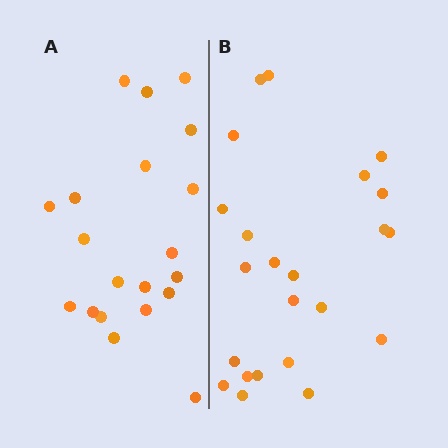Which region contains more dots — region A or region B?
Region B (the right region) has more dots.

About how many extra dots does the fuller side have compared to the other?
Region B has just a few more — roughly 2 or 3 more dots than region A.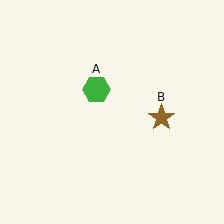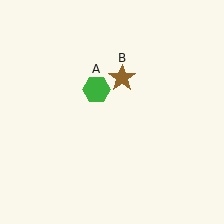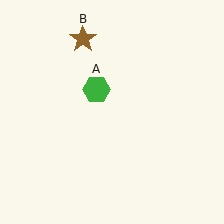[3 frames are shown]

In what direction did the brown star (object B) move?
The brown star (object B) moved up and to the left.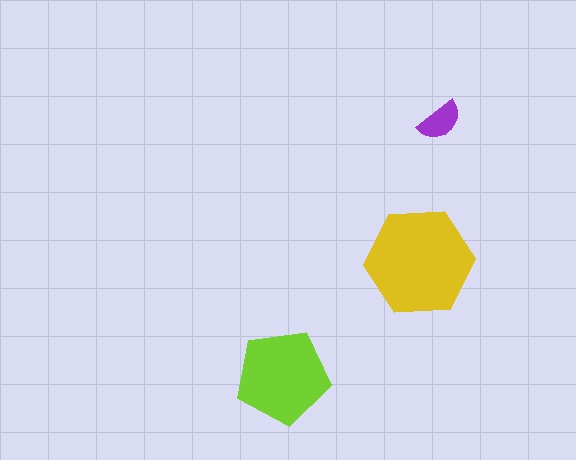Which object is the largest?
The yellow hexagon.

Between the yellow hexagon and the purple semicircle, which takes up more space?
The yellow hexagon.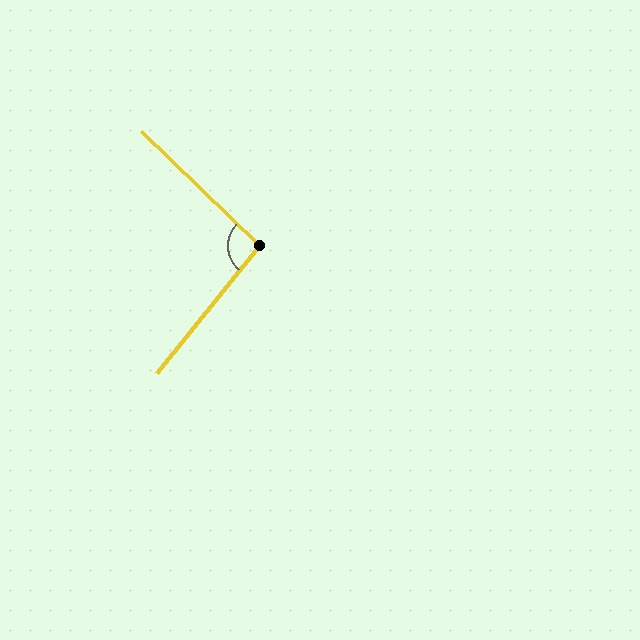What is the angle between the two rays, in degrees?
Approximately 95 degrees.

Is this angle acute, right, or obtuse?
It is obtuse.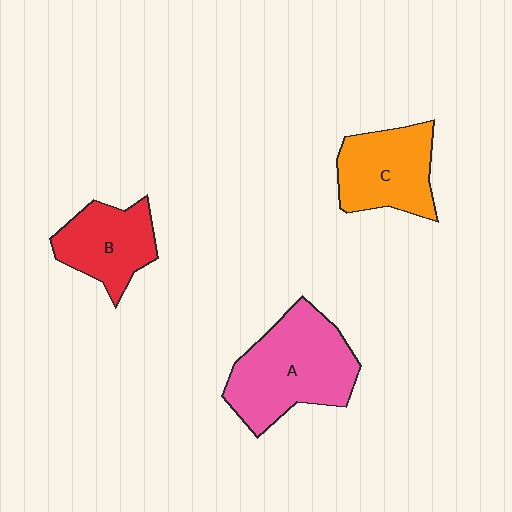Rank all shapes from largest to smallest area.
From largest to smallest: A (pink), C (orange), B (red).